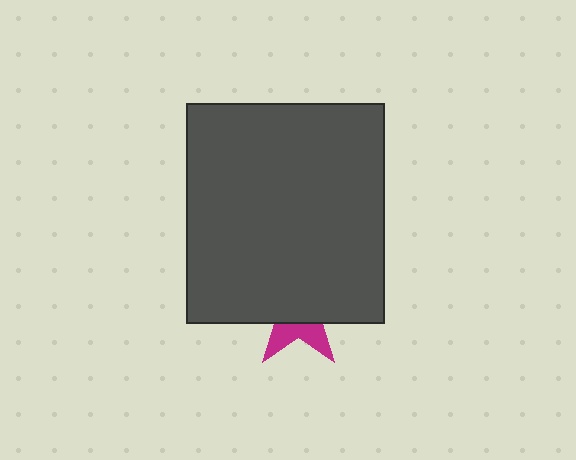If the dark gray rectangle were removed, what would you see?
You would see the complete magenta star.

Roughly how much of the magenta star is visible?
A small part of it is visible (roughly 33%).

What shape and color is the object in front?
The object in front is a dark gray rectangle.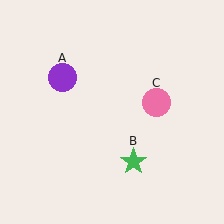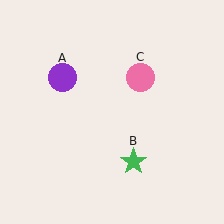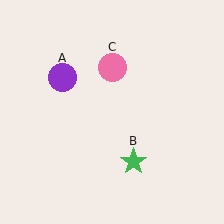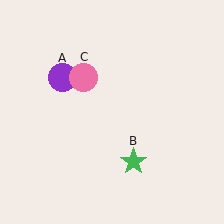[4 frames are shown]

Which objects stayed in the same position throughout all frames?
Purple circle (object A) and green star (object B) remained stationary.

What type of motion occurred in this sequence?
The pink circle (object C) rotated counterclockwise around the center of the scene.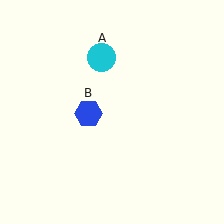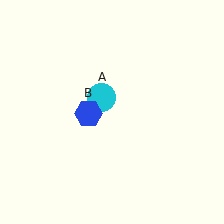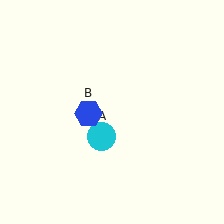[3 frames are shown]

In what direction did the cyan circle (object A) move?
The cyan circle (object A) moved down.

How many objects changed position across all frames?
1 object changed position: cyan circle (object A).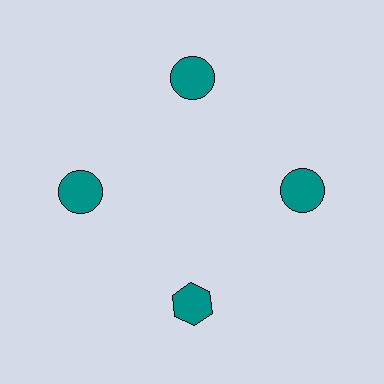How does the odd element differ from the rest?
It has a different shape: hexagon instead of circle.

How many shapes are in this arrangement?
There are 4 shapes arranged in a ring pattern.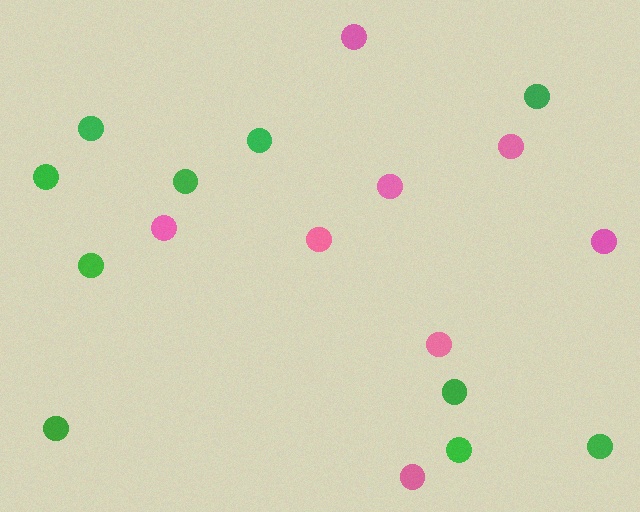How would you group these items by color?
There are 2 groups: one group of green circles (10) and one group of pink circles (8).